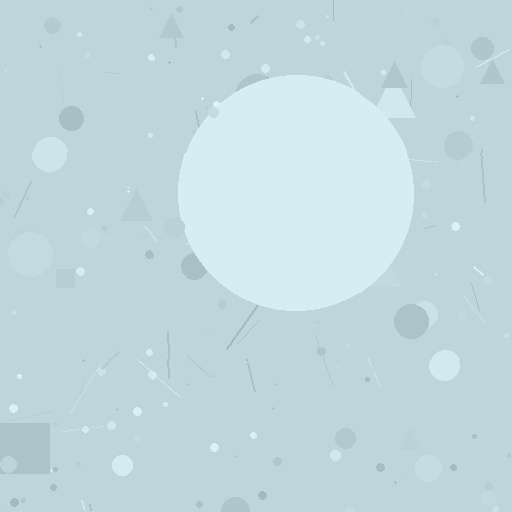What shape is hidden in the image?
A circle is hidden in the image.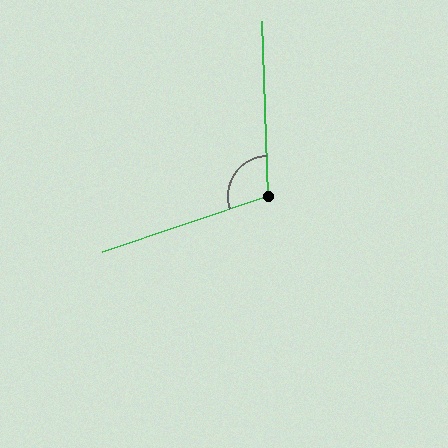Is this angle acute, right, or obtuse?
It is obtuse.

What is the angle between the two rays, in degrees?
Approximately 107 degrees.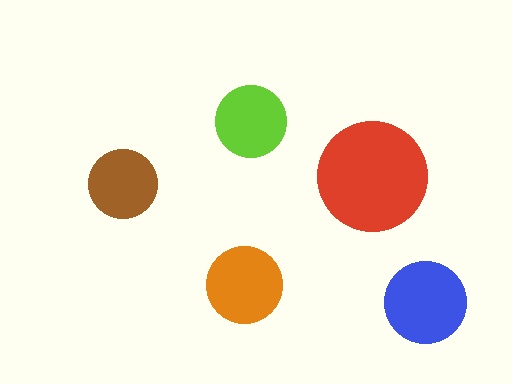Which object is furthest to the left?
The brown circle is leftmost.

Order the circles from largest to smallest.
the red one, the blue one, the orange one, the lime one, the brown one.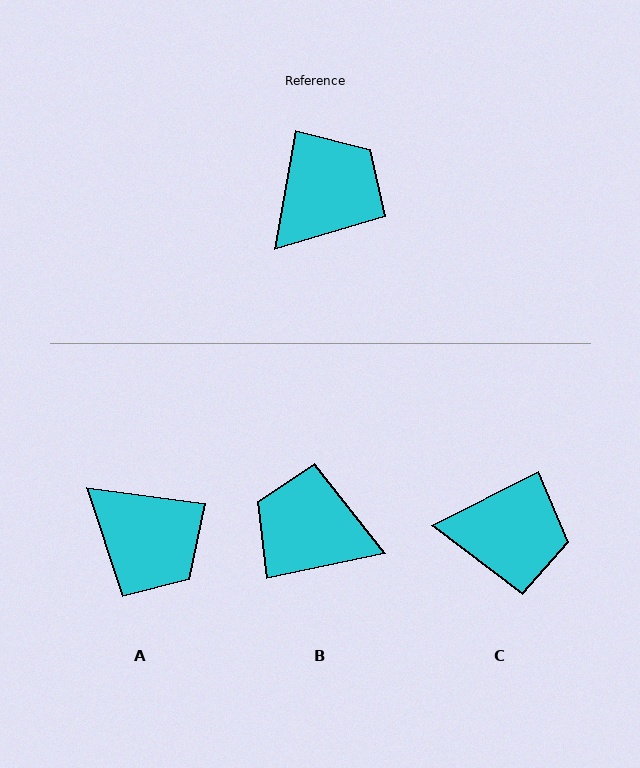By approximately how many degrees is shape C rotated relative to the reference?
Approximately 53 degrees clockwise.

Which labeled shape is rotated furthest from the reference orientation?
B, about 112 degrees away.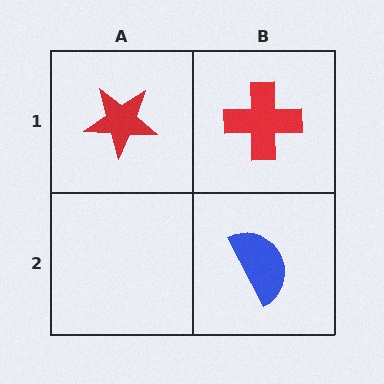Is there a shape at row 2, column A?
No, that cell is empty.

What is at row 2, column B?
A blue semicircle.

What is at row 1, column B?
A red cross.